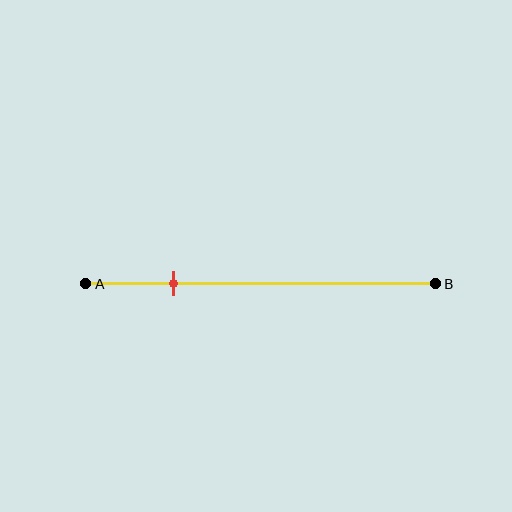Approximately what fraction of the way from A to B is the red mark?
The red mark is approximately 25% of the way from A to B.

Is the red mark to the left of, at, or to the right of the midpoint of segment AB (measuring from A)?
The red mark is to the left of the midpoint of segment AB.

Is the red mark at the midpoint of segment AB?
No, the mark is at about 25% from A, not at the 50% midpoint.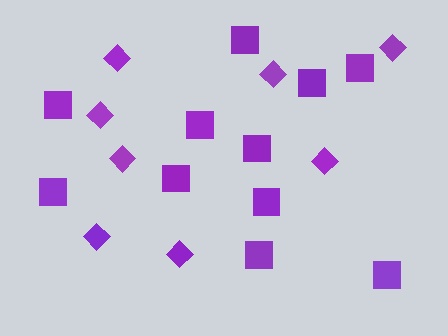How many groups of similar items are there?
There are 2 groups: one group of diamonds (8) and one group of squares (11).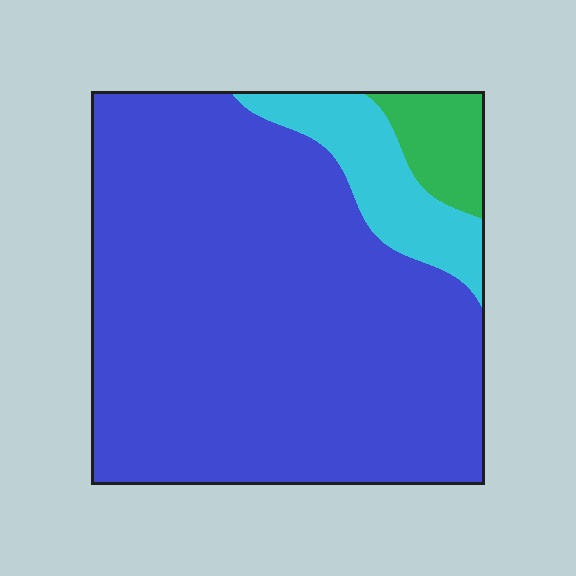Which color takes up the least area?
Green, at roughly 5%.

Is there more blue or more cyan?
Blue.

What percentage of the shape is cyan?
Cyan takes up about one eighth (1/8) of the shape.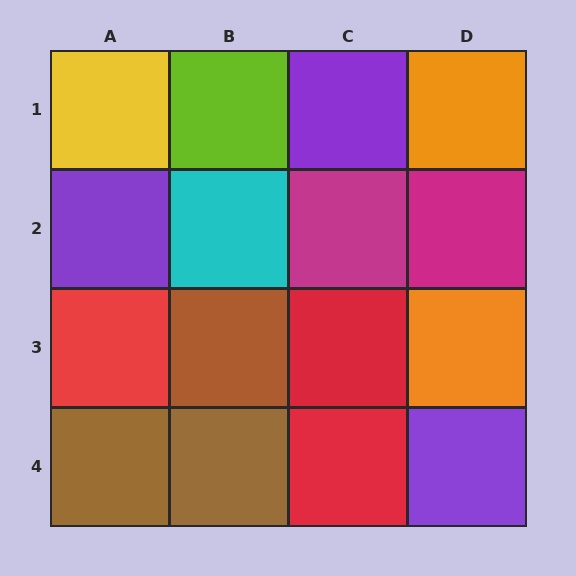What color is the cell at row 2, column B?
Cyan.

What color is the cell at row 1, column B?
Lime.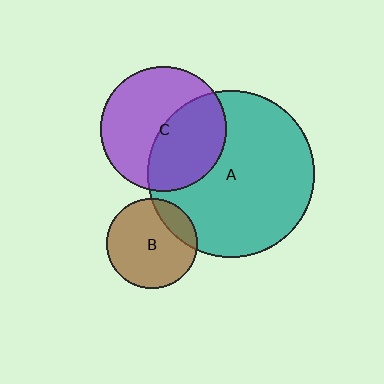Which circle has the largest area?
Circle A (teal).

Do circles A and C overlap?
Yes.